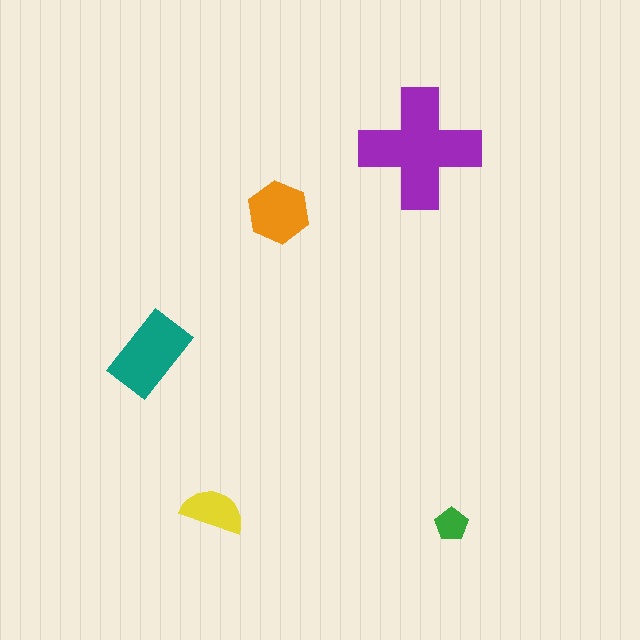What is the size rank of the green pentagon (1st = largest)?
5th.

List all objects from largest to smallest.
The purple cross, the teal rectangle, the orange hexagon, the yellow semicircle, the green pentagon.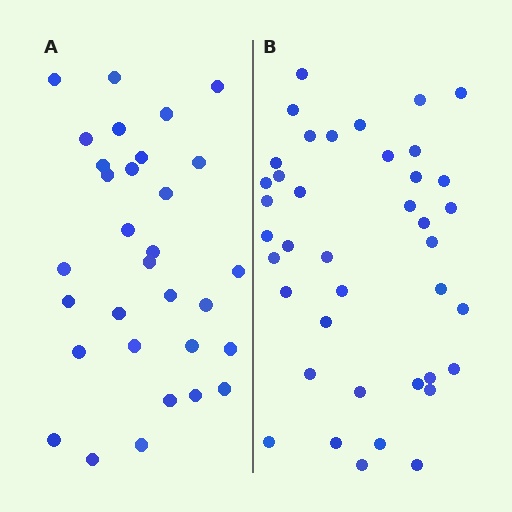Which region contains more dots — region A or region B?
Region B (the right region) has more dots.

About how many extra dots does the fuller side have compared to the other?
Region B has roughly 8 or so more dots than region A.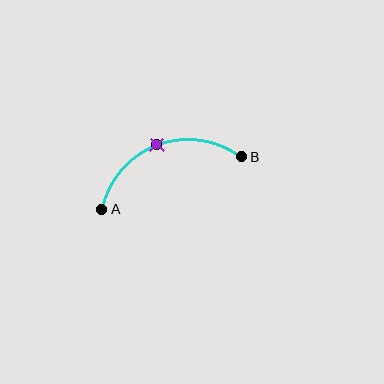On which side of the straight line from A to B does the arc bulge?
The arc bulges above the straight line connecting A and B.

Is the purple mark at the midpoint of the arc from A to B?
Yes. The purple mark lies on the arc at equal arc-length from both A and B — it is the arc midpoint.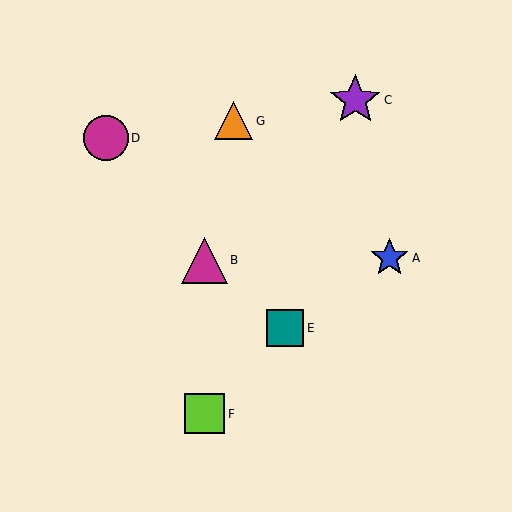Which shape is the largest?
The purple star (labeled C) is the largest.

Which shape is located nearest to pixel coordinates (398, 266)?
The blue star (labeled A) at (389, 258) is nearest to that location.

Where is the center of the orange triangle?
The center of the orange triangle is at (234, 121).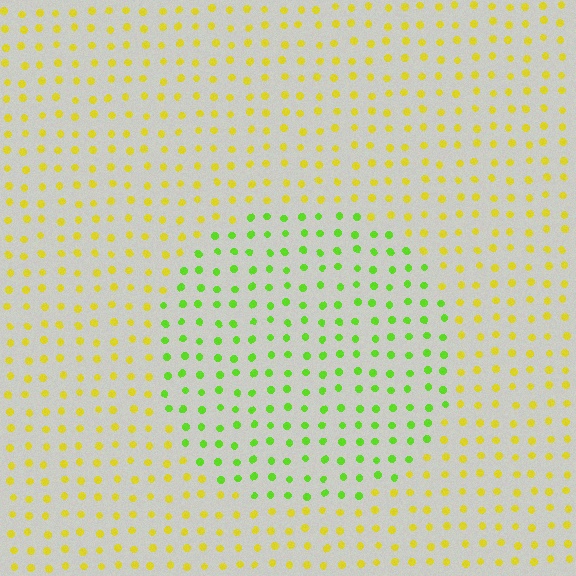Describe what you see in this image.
The image is filled with small yellow elements in a uniform arrangement. A circle-shaped region is visible where the elements are tinted to a slightly different hue, forming a subtle color boundary.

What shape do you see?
I see a circle.